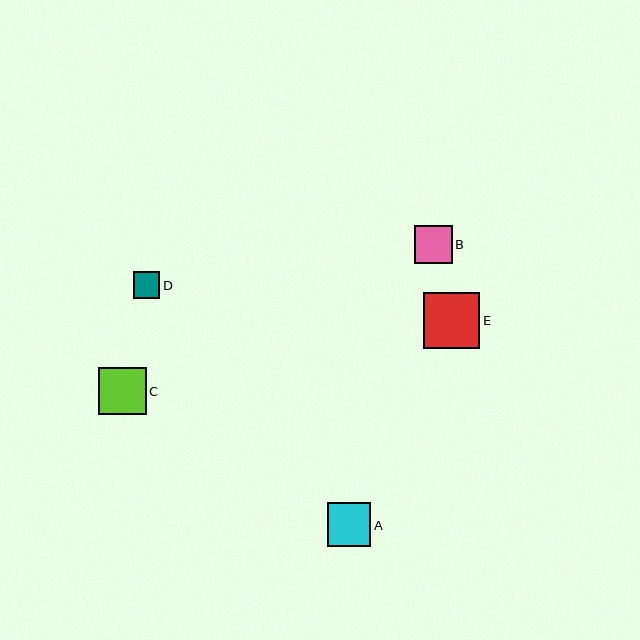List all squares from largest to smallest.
From largest to smallest: E, C, A, B, D.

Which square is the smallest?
Square D is the smallest with a size of approximately 26 pixels.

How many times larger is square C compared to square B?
Square C is approximately 1.3 times the size of square B.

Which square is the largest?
Square E is the largest with a size of approximately 56 pixels.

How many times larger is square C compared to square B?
Square C is approximately 1.3 times the size of square B.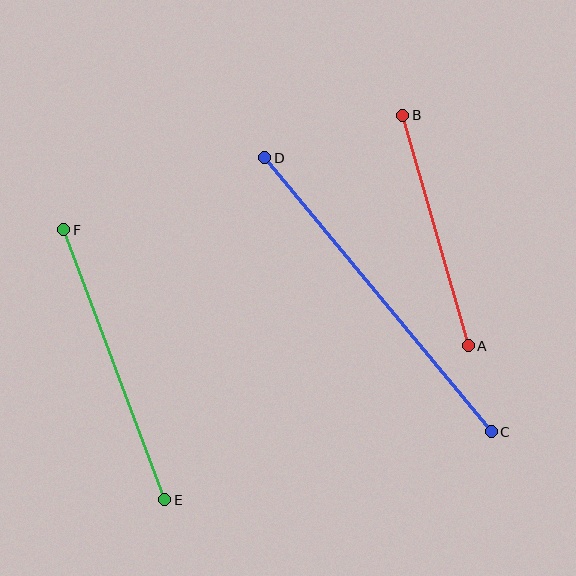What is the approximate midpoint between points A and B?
The midpoint is at approximately (436, 231) pixels.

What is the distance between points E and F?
The distance is approximately 288 pixels.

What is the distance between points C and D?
The distance is approximately 356 pixels.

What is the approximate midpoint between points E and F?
The midpoint is at approximately (114, 365) pixels.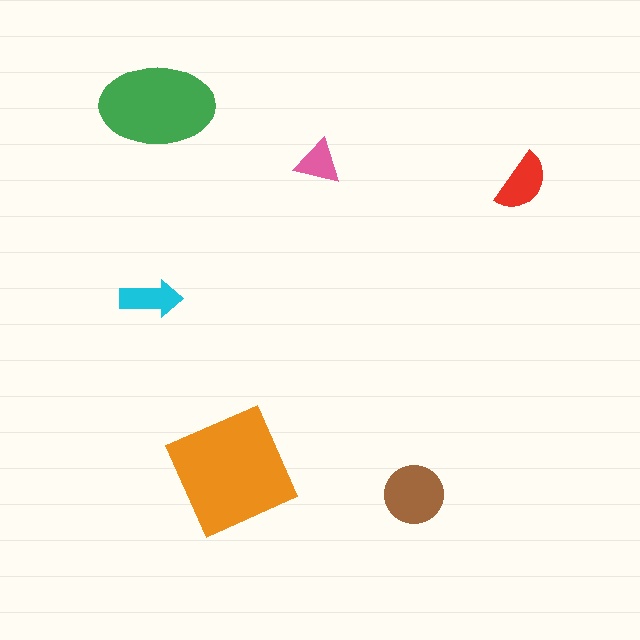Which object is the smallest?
The pink triangle.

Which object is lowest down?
The brown circle is bottommost.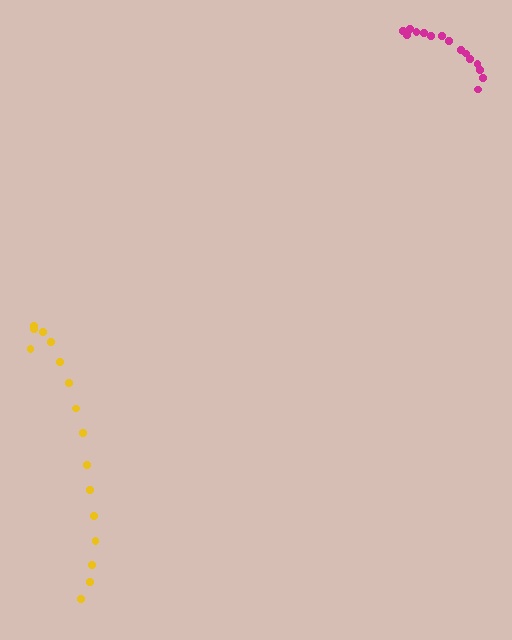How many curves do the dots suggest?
There are 2 distinct paths.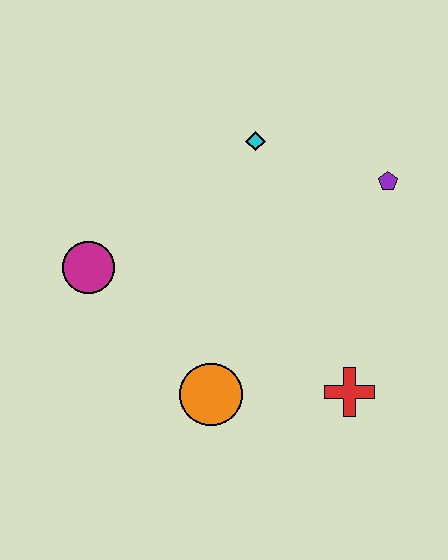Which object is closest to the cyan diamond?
The purple pentagon is closest to the cyan diamond.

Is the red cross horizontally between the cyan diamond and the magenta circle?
No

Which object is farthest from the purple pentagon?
The magenta circle is farthest from the purple pentagon.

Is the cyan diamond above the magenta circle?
Yes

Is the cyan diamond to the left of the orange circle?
No